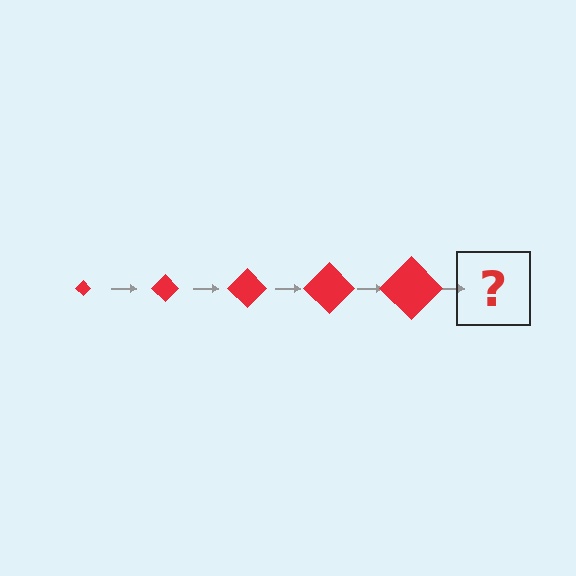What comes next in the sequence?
The next element should be a red diamond, larger than the previous one.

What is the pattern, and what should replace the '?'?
The pattern is that the diamond gets progressively larger each step. The '?' should be a red diamond, larger than the previous one.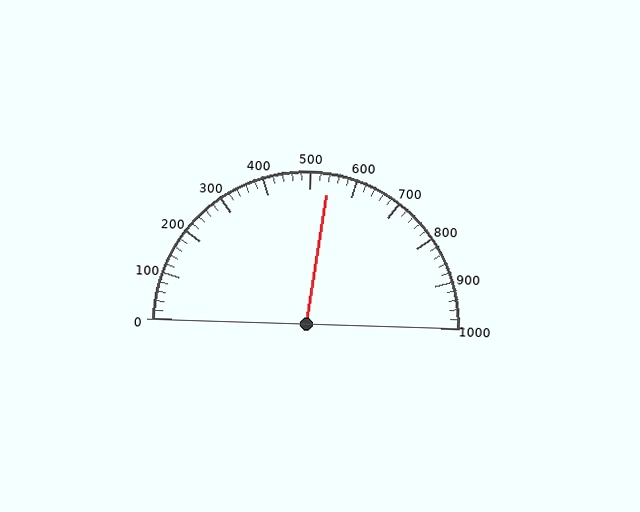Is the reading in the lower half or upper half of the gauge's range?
The reading is in the upper half of the range (0 to 1000).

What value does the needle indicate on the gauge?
The needle indicates approximately 540.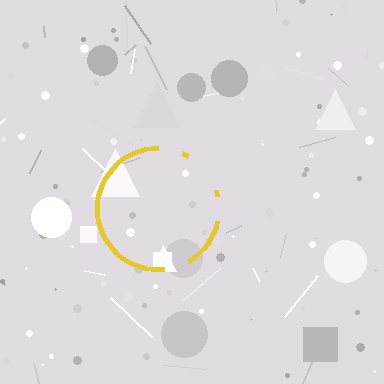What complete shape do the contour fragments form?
The contour fragments form a circle.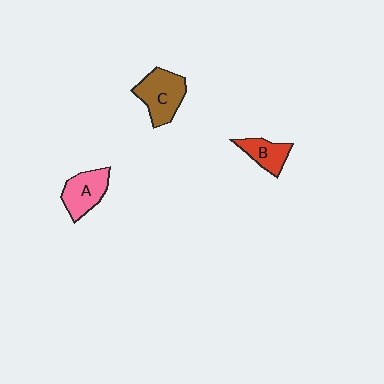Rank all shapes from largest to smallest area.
From largest to smallest: C (brown), A (pink), B (red).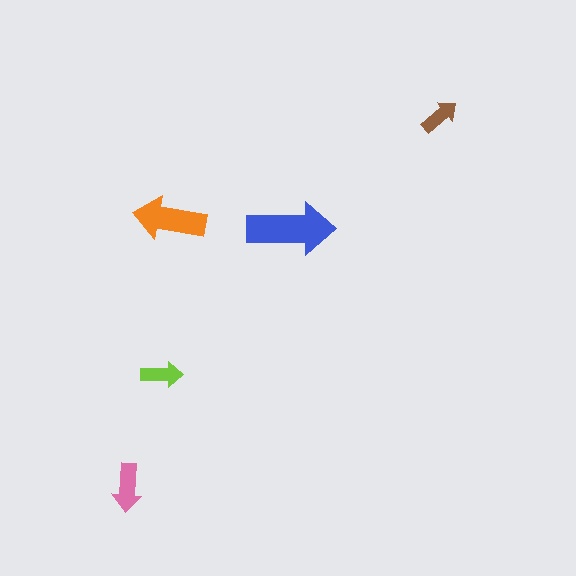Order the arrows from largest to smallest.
the blue one, the orange one, the pink one, the lime one, the brown one.